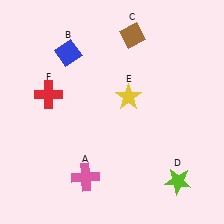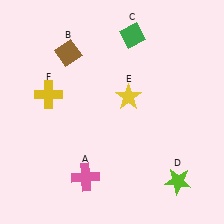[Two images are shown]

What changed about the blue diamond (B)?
In Image 1, B is blue. In Image 2, it changed to brown.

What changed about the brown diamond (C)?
In Image 1, C is brown. In Image 2, it changed to green.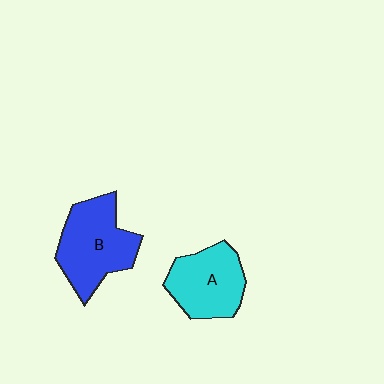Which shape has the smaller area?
Shape A (cyan).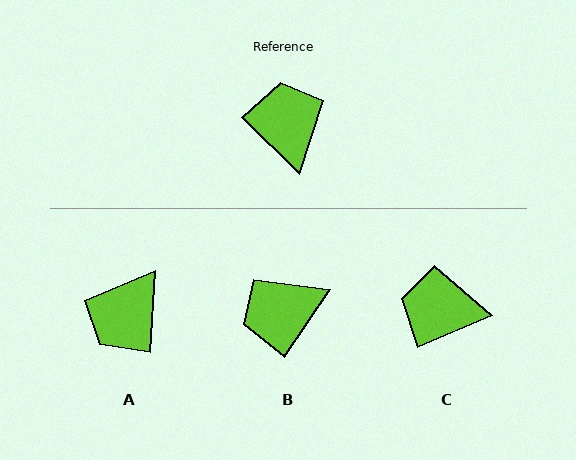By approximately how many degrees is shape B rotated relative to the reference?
Approximately 101 degrees counter-clockwise.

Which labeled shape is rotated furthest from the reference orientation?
A, about 131 degrees away.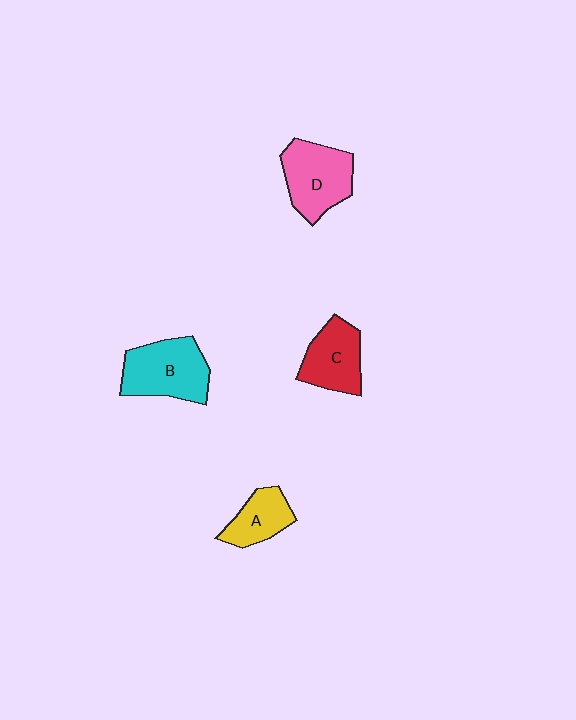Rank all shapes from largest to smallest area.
From largest to smallest: B (cyan), D (pink), C (red), A (yellow).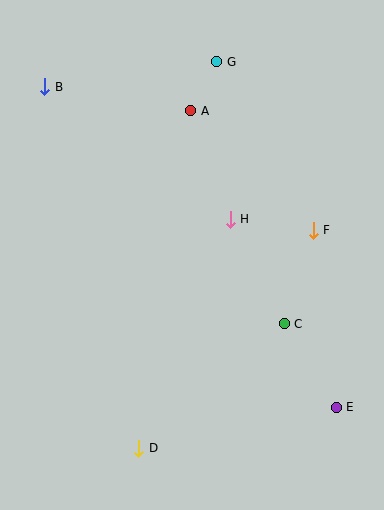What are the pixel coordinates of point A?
Point A is at (191, 111).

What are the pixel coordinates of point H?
Point H is at (230, 219).